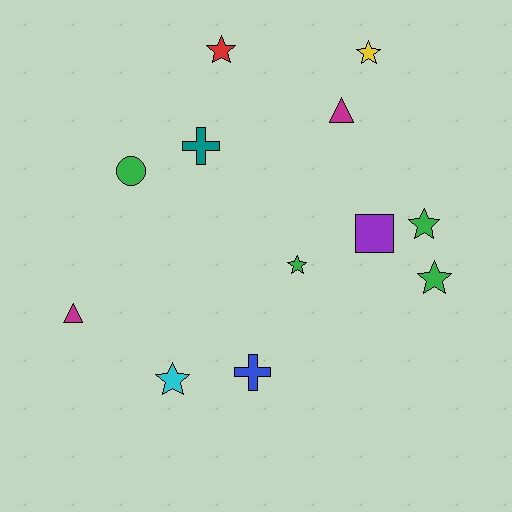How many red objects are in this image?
There is 1 red object.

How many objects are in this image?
There are 12 objects.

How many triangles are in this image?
There are 2 triangles.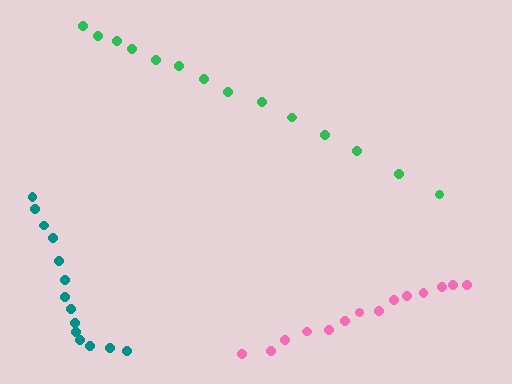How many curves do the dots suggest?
There are 3 distinct paths.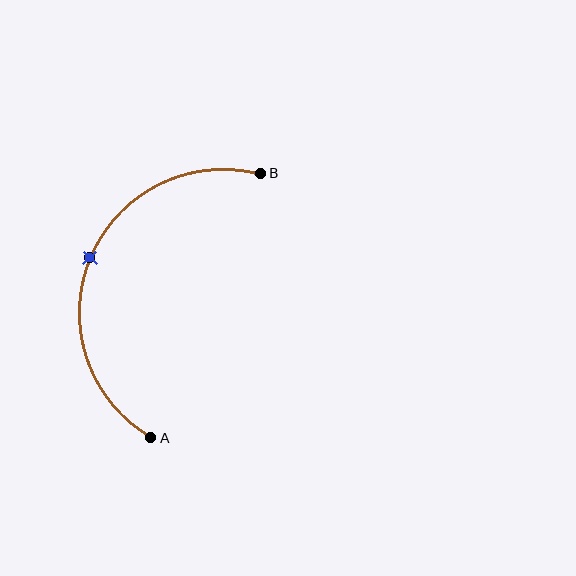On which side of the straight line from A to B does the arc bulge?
The arc bulges to the left of the straight line connecting A and B.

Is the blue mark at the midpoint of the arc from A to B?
Yes. The blue mark lies on the arc at equal arc-length from both A and B — it is the arc midpoint.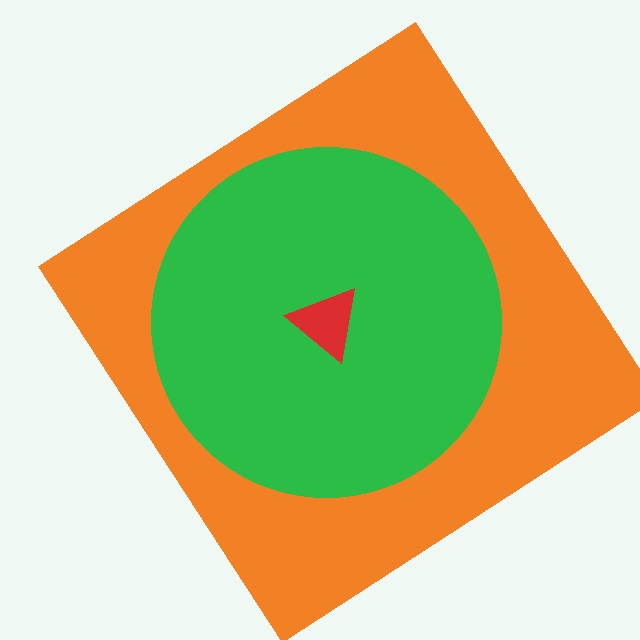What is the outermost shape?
The orange diamond.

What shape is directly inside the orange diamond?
The green circle.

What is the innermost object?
The red triangle.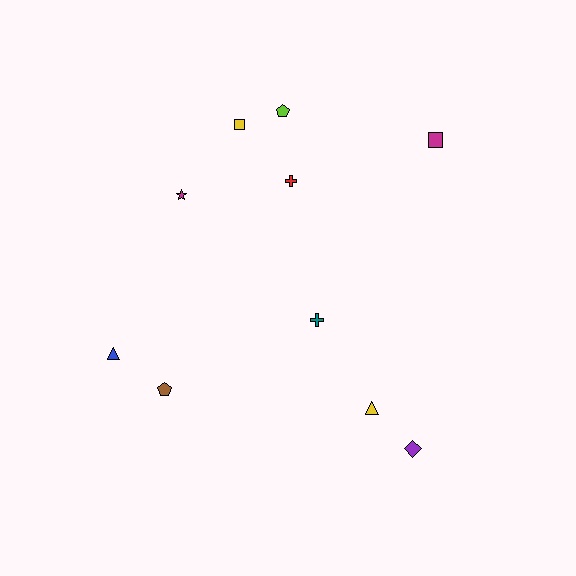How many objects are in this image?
There are 10 objects.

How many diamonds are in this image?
There is 1 diamond.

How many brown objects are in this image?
There is 1 brown object.